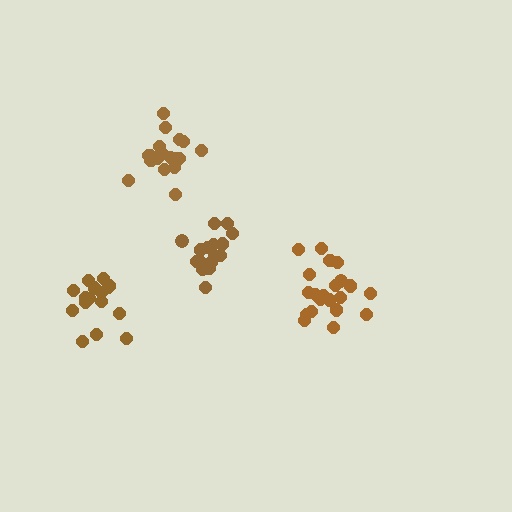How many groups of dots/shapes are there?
There are 4 groups.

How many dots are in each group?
Group 1: 17 dots, Group 2: 19 dots, Group 3: 21 dots, Group 4: 17 dots (74 total).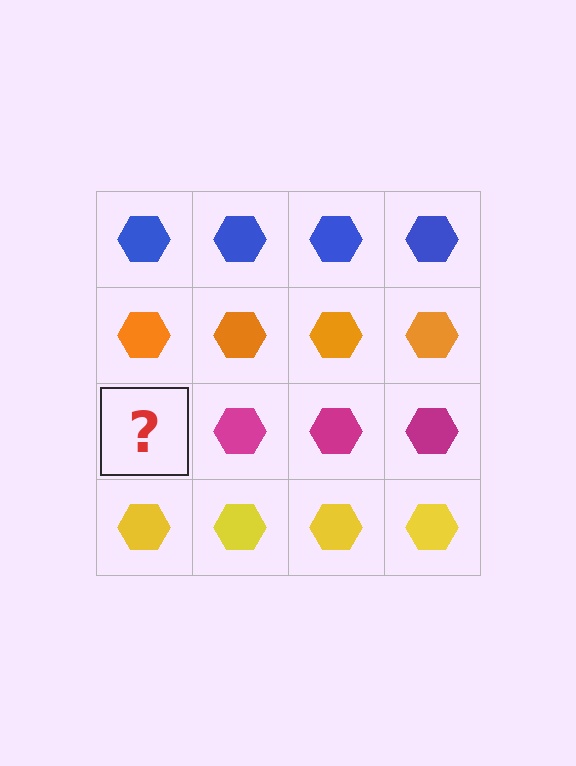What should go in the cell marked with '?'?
The missing cell should contain a magenta hexagon.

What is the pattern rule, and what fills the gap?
The rule is that each row has a consistent color. The gap should be filled with a magenta hexagon.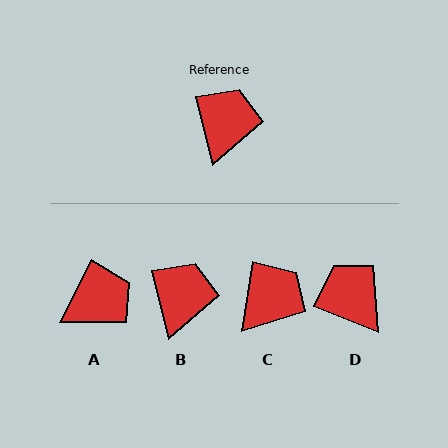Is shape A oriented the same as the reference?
No, it is off by about 41 degrees.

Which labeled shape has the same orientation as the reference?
B.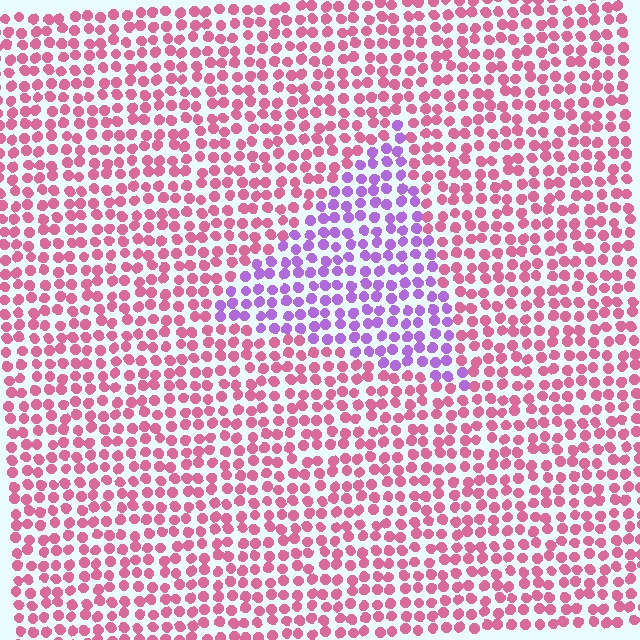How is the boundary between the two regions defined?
The boundary is defined purely by a slight shift in hue (about 56 degrees). Spacing, size, and orientation are identical on both sides.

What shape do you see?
I see a triangle.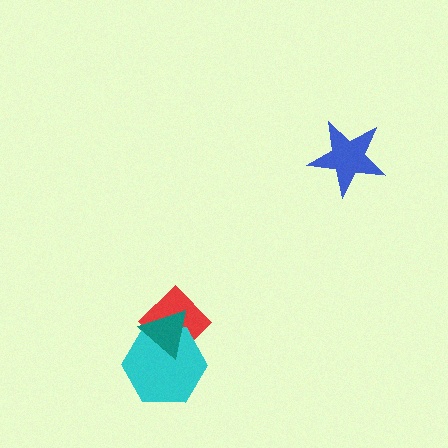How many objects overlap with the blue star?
0 objects overlap with the blue star.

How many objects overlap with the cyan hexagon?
2 objects overlap with the cyan hexagon.